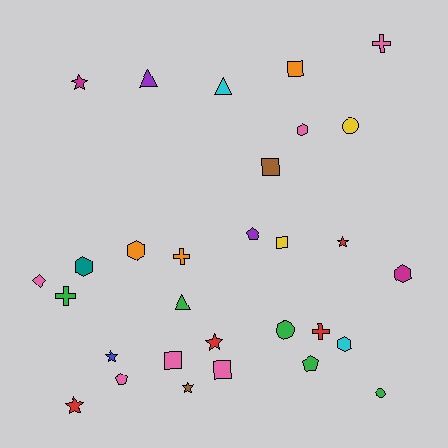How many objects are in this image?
There are 30 objects.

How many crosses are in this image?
There are 4 crosses.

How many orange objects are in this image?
There are 3 orange objects.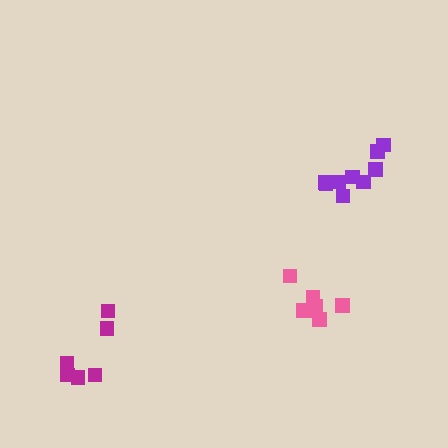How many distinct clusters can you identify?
There are 3 distinct clusters.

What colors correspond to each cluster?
The clusters are colored: pink, purple, magenta.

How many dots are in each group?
Group 1: 7 dots, Group 2: 9 dots, Group 3: 6 dots (22 total).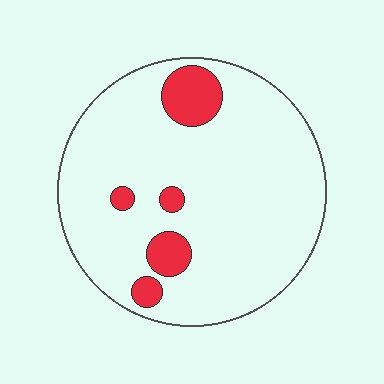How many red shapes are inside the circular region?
5.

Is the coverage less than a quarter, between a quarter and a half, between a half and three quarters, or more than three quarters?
Less than a quarter.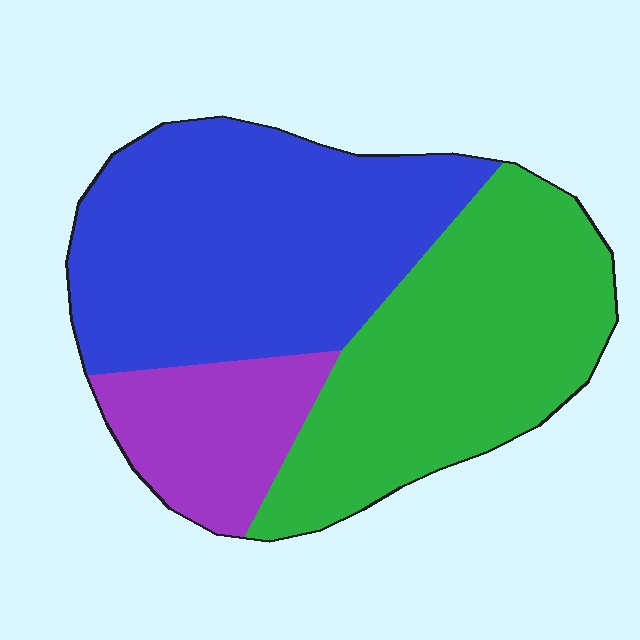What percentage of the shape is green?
Green takes up about two fifths (2/5) of the shape.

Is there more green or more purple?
Green.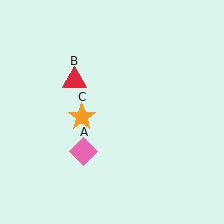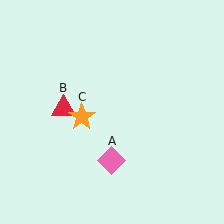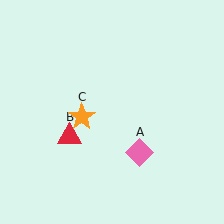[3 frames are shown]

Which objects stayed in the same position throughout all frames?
Orange star (object C) remained stationary.